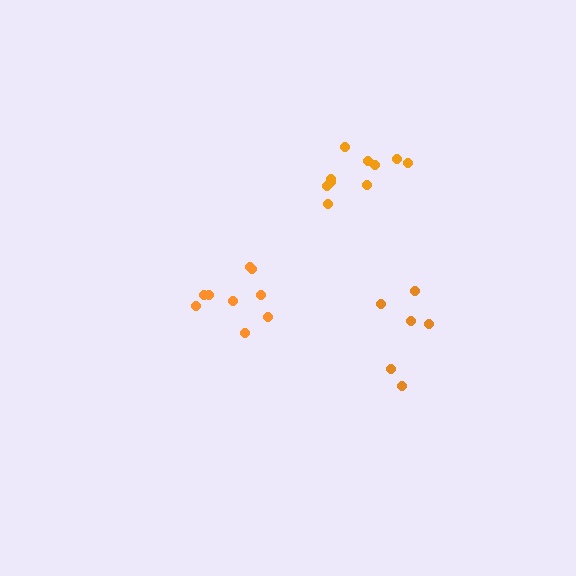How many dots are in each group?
Group 1: 9 dots, Group 2: 6 dots, Group 3: 10 dots (25 total).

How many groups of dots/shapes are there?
There are 3 groups.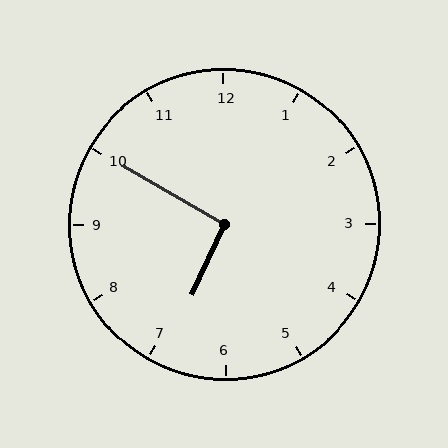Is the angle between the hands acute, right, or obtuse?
It is right.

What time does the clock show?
6:50.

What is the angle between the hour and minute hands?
Approximately 95 degrees.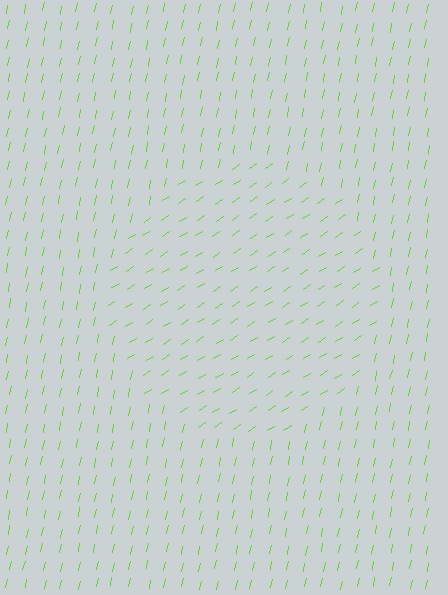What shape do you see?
I see a circle.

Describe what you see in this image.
The image is filled with small lime line segments. A circle region in the image has lines oriented differently from the surrounding lines, creating a visible texture boundary.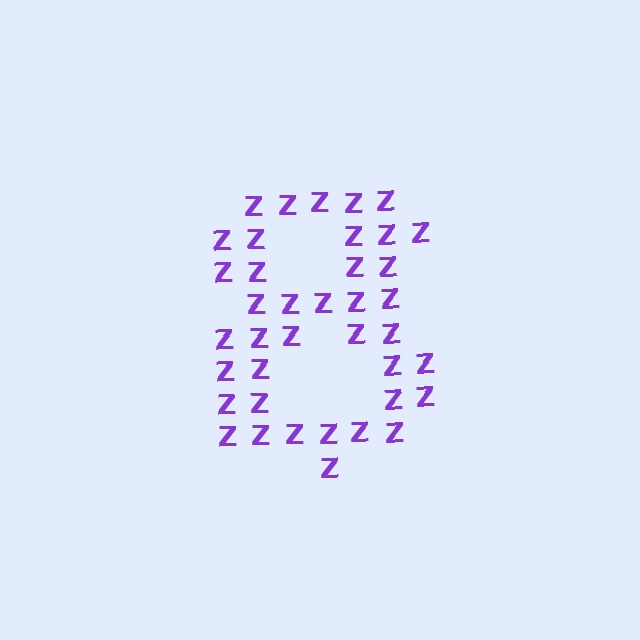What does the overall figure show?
The overall figure shows the digit 8.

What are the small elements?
The small elements are letter Z's.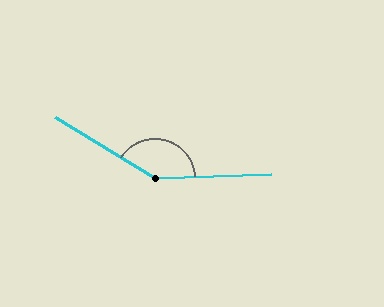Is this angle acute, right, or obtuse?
It is obtuse.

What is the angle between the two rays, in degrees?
Approximately 146 degrees.